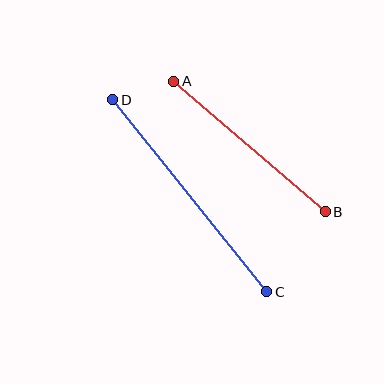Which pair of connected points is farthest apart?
Points C and D are farthest apart.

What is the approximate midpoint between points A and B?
The midpoint is at approximately (250, 146) pixels.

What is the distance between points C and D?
The distance is approximately 246 pixels.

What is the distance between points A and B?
The distance is approximately 200 pixels.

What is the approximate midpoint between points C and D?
The midpoint is at approximately (190, 196) pixels.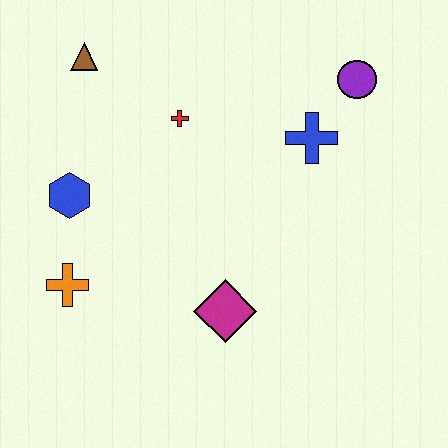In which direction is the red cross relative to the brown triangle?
The red cross is to the right of the brown triangle.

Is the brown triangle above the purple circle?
Yes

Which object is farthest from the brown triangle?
The magenta diamond is farthest from the brown triangle.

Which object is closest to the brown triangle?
The red cross is closest to the brown triangle.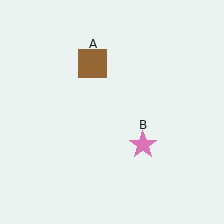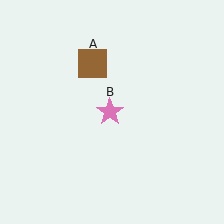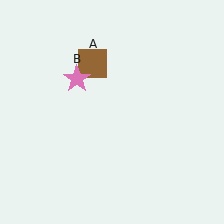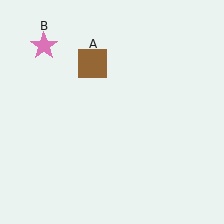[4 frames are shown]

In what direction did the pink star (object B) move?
The pink star (object B) moved up and to the left.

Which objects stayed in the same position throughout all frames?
Brown square (object A) remained stationary.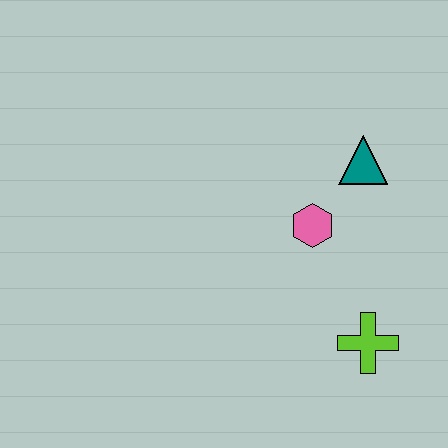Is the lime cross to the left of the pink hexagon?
No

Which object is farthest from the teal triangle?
The lime cross is farthest from the teal triangle.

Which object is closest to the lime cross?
The pink hexagon is closest to the lime cross.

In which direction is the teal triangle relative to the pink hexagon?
The teal triangle is above the pink hexagon.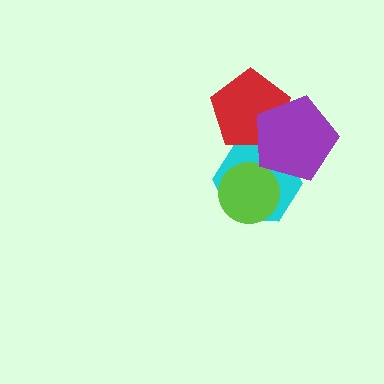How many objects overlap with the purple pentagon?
2 objects overlap with the purple pentagon.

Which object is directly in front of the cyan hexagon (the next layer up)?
The red pentagon is directly in front of the cyan hexagon.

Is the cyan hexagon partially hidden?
Yes, it is partially covered by another shape.